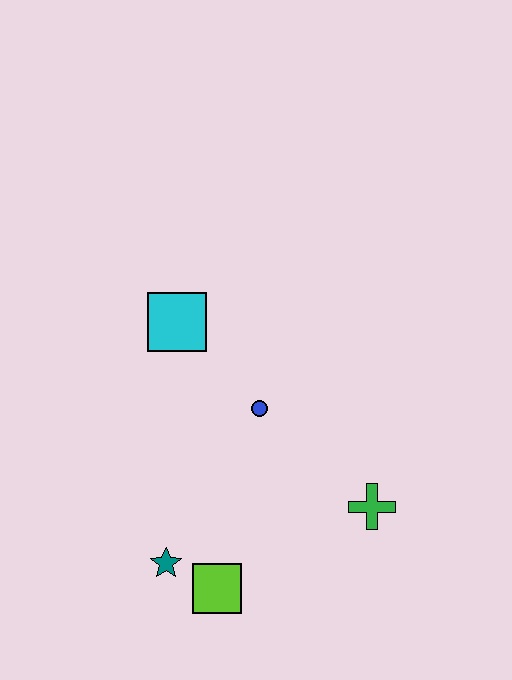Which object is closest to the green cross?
The blue circle is closest to the green cross.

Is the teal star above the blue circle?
No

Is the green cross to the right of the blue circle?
Yes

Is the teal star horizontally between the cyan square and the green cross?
No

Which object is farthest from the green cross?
The cyan square is farthest from the green cross.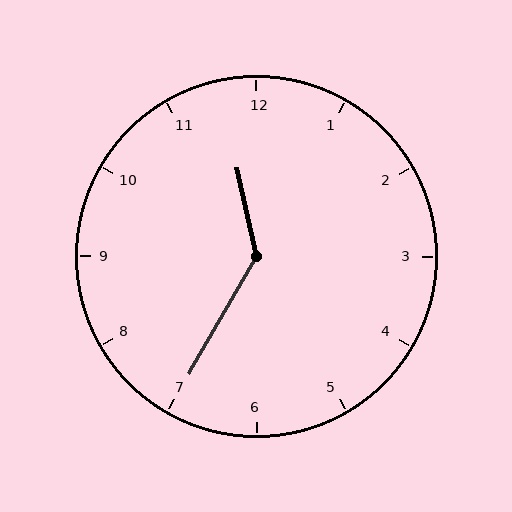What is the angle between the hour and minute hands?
Approximately 138 degrees.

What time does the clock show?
11:35.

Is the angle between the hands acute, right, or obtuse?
It is obtuse.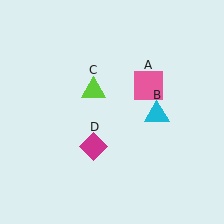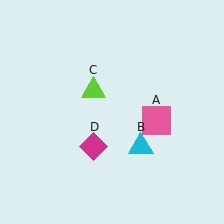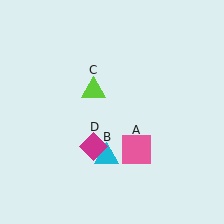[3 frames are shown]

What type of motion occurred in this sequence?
The pink square (object A), cyan triangle (object B) rotated clockwise around the center of the scene.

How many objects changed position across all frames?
2 objects changed position: pink square (object A), cyan triangle (object B).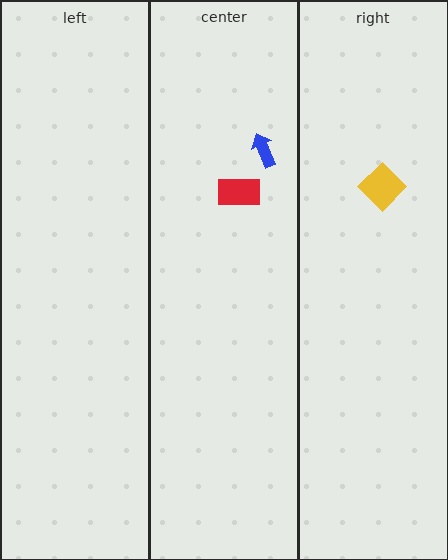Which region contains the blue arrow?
The center region.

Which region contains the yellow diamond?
The right region.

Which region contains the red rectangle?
The center region.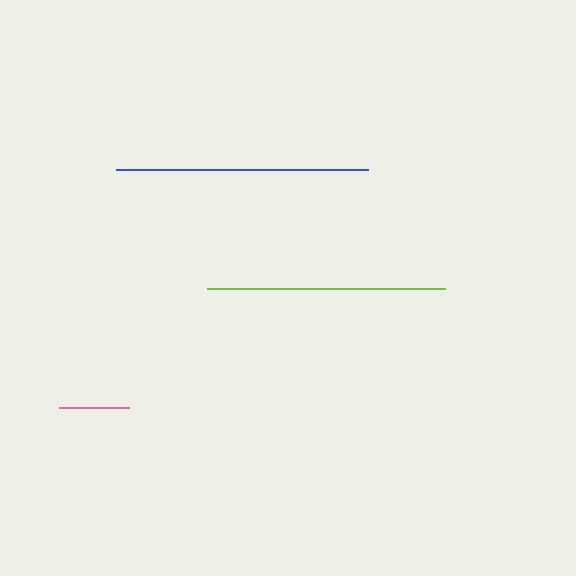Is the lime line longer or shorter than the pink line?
The lime line is longer than the pink line.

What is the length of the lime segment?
The lime segment is approximately 237 pixels long.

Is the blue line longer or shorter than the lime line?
The blue line is longer than the lime line.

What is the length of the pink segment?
The pink segment is approximately 70 pixels long.